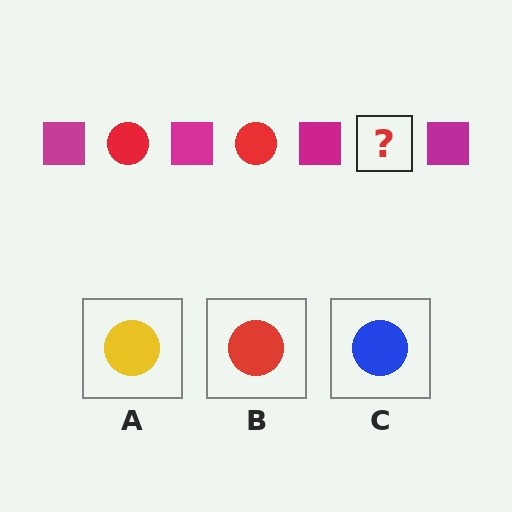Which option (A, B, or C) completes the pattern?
B.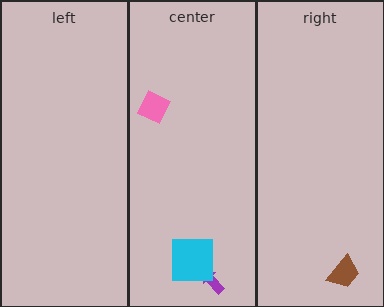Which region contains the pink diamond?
The center region.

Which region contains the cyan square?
The center region.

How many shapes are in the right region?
1.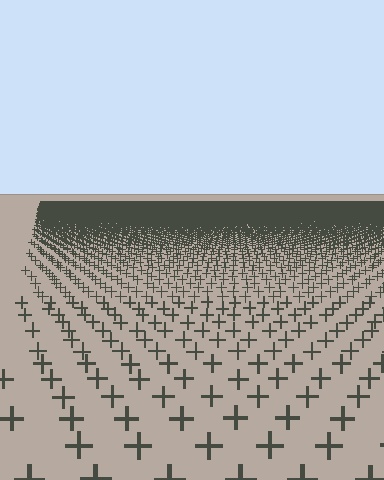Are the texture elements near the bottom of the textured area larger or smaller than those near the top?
Larger. Near the bottom, elements are closer to the viewer and appear at a bigger on-screen size.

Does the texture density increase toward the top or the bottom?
Density increases toward the top.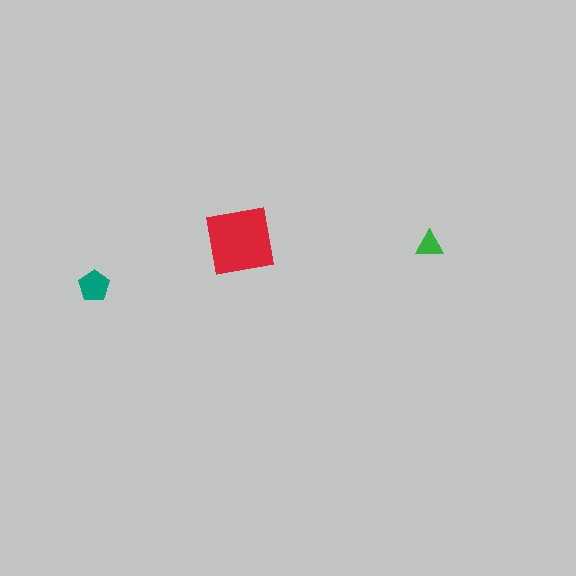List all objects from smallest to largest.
The green triangle, the teal pentagon, the red square.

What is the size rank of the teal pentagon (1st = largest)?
2nd.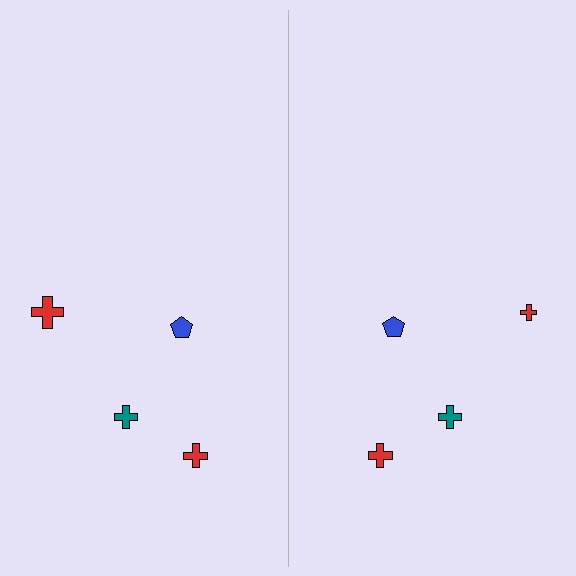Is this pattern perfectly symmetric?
No, the pattern is not perfectly symmetric. The red cross on the right side has a different size than its mirror counterpart.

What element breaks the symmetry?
The red cross on the right side has a different size than its mirror counterpart.